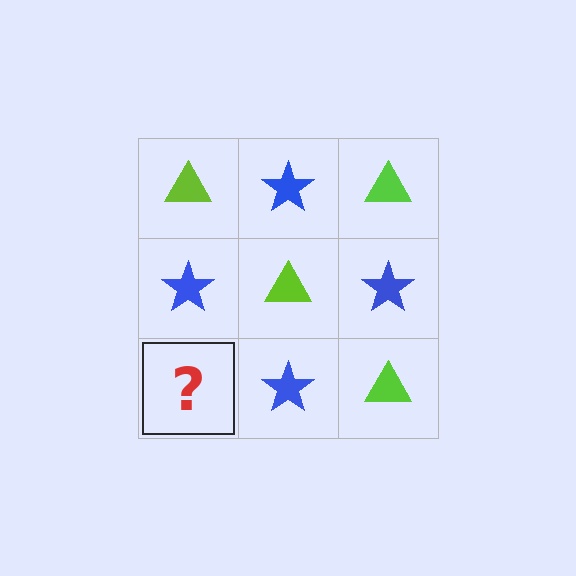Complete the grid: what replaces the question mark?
The question mark should be replaced with a lime triangle.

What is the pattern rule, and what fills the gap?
The rule is that it alternates lime triangle and blue star in a checkerboard pattern. The gap should be filled with a lime triangle.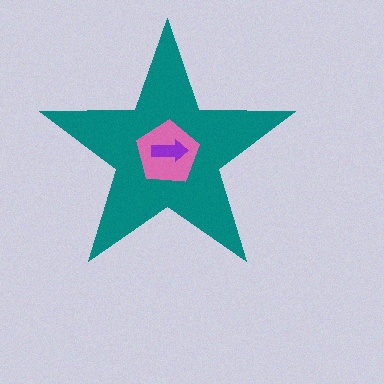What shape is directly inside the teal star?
The pink pentagon.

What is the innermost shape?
The purple arrow.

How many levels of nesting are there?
3.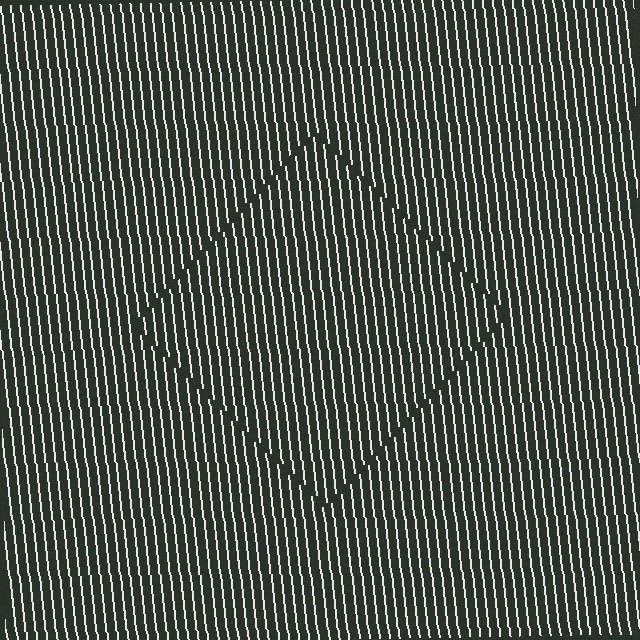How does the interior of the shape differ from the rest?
The interior of the shape contains the same grating, shifted by half a period — the contour is defined by the phase discontinuity where line-ends from the inner and outer gratings abut.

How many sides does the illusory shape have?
4 sides — the line-ends trace a square.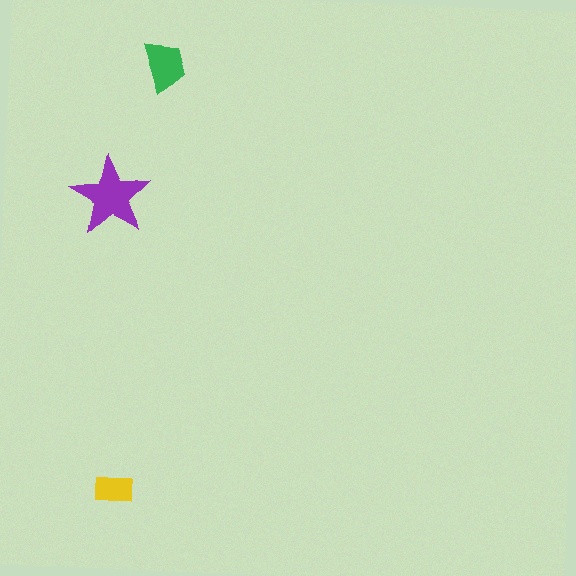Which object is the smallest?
The yellow rectangle.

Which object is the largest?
The purple star.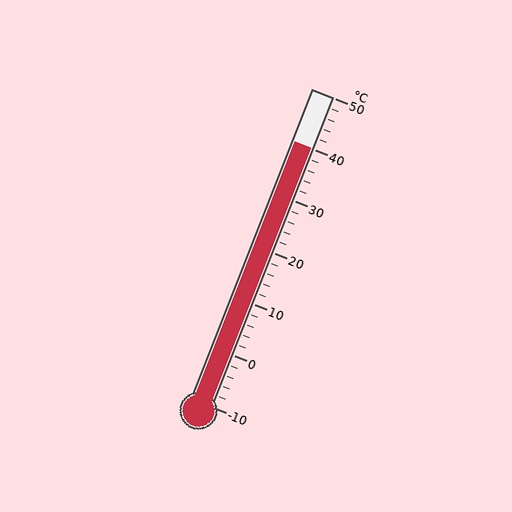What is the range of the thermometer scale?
The thermometer scale ranges from -10°C to 50°C.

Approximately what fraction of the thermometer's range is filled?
The thermometer is filled to approximately 85% of its range.